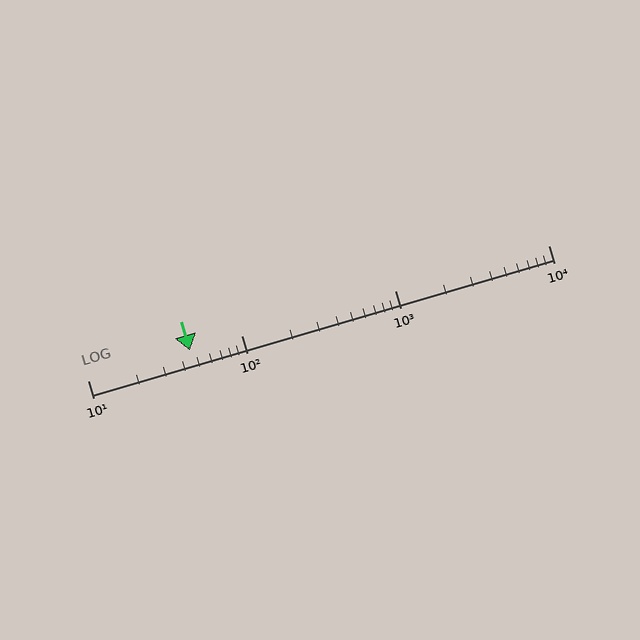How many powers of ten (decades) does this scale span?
The scale spans 3 decades, from 10 to 10000.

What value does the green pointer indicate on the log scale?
The pointer indicates approximately 46.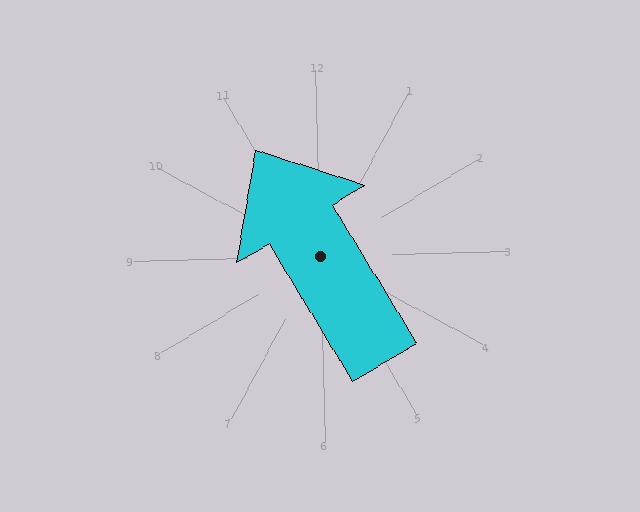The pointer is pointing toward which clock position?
Roughly 11 o'clock.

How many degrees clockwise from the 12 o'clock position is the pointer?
Approximately 330 degrees.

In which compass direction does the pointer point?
Northwest.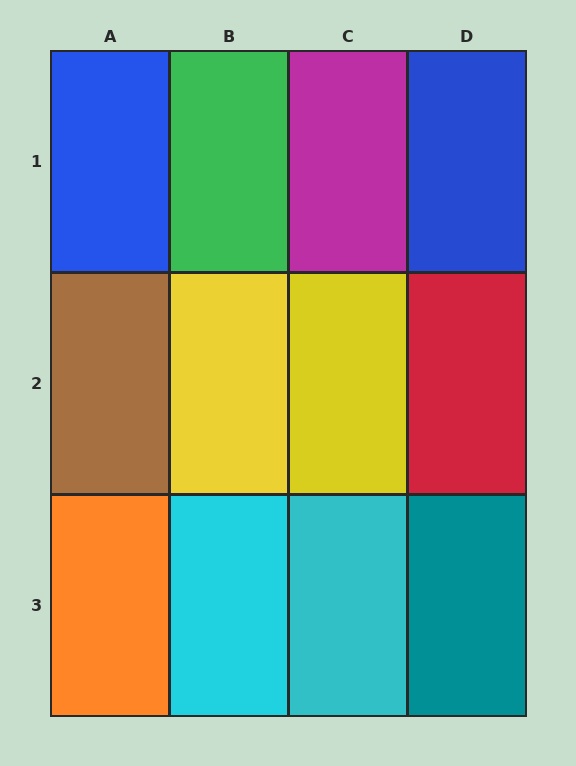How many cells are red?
1 cell is red.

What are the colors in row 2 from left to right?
Brown, yellow, yellow, red.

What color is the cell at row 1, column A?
Blue.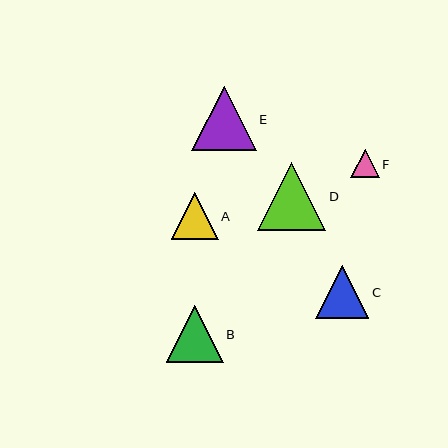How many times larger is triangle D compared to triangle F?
Triangle D is approximately 2.4 times the size of triangle F.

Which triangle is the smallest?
Triangle F is the smallest with a size of approximately 29 pixels.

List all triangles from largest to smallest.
From largest to smallest: D, E, B, C, A, F.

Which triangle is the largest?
Triangle D is the largest with a size of approximately 68 pixels.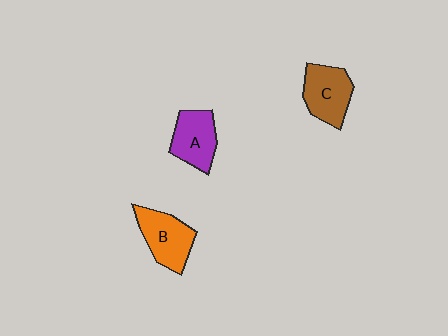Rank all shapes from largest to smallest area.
From largest to smallest: B (orange), C (brown), A (purple).